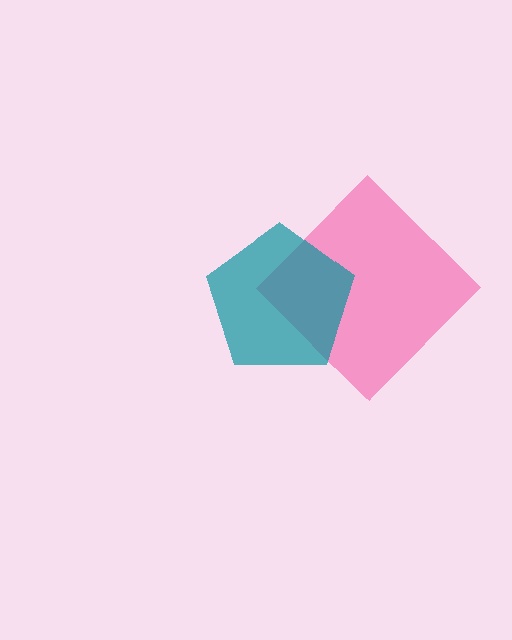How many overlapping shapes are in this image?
There are 2 overlapping shapes in the image.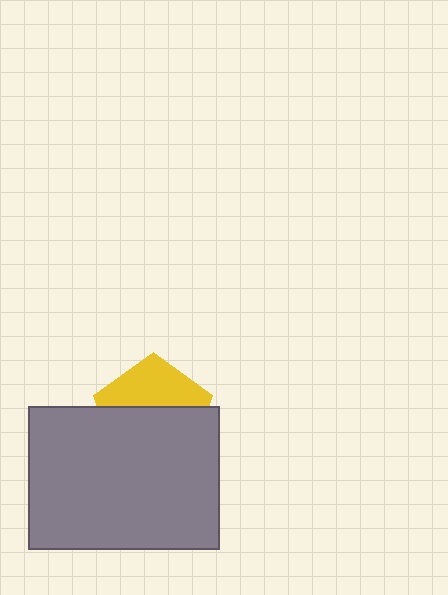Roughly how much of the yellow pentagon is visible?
A small part of it is visible (roughly 40%).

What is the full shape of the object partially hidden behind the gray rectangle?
The partially hidden object is a yellow pentagon.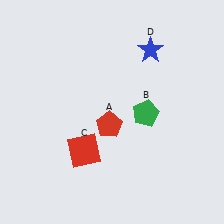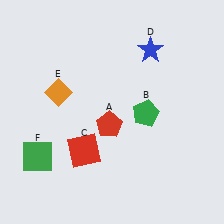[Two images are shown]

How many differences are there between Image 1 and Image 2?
There are 2 differences between the two images.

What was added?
An orange diamond (E), a green square (F) were added in Image 2.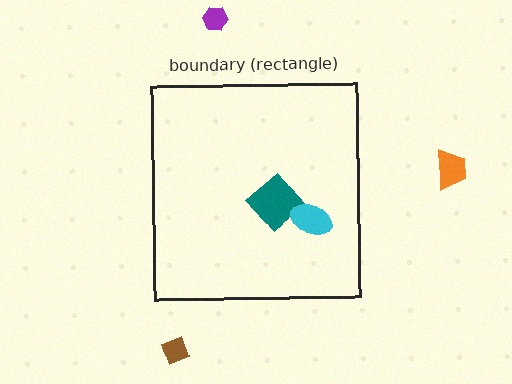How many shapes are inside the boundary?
2 inside, 3 outside.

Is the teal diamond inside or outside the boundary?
Inside.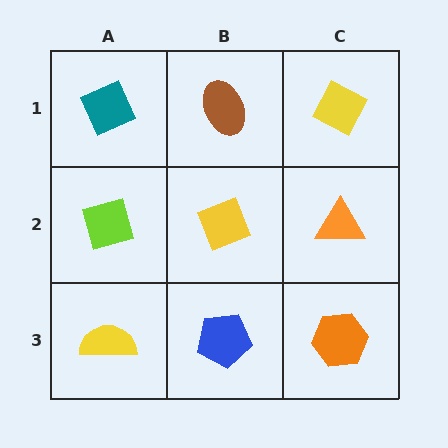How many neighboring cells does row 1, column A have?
2.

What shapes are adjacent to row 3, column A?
A lime diamond (row 2, column A), a blue pentagon (row 3, column B).